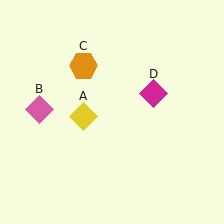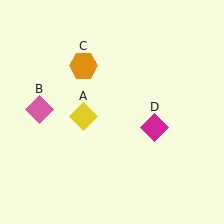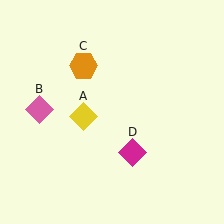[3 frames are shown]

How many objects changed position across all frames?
1 object changed position: magenta diamond (object D).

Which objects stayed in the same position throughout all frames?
Yellow diamond (object A) and pink diamond (object B) and orange hexagon (object C) remained stationary.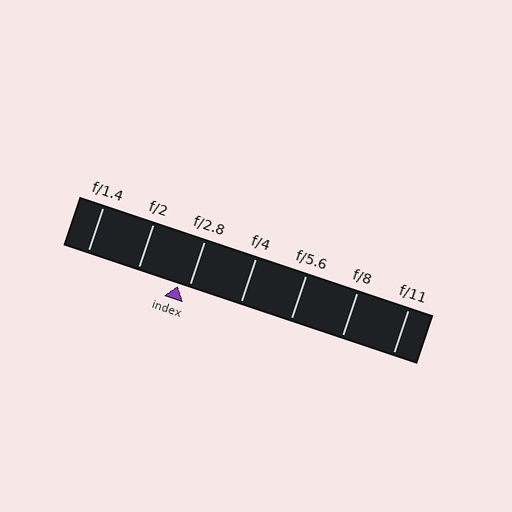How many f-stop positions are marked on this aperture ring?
There are 7 f-stop positions marked.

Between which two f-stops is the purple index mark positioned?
The index mark is between f/2 and f/2.8.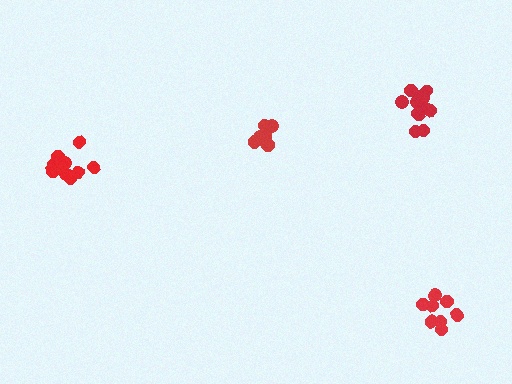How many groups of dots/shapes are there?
There are 4 groups.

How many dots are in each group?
Group 1: 8 dots, Group 2: 8 dots, Group 3: 12 dots, Group 4: 12 dots (40 total).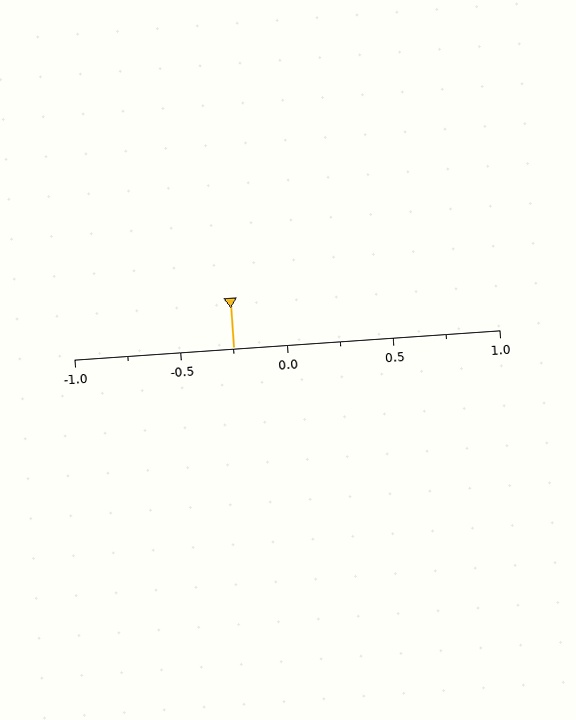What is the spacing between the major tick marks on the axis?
The major ticks are spaced 0.5 apart.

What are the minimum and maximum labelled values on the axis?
The axis runs from -1.0 to 1.0.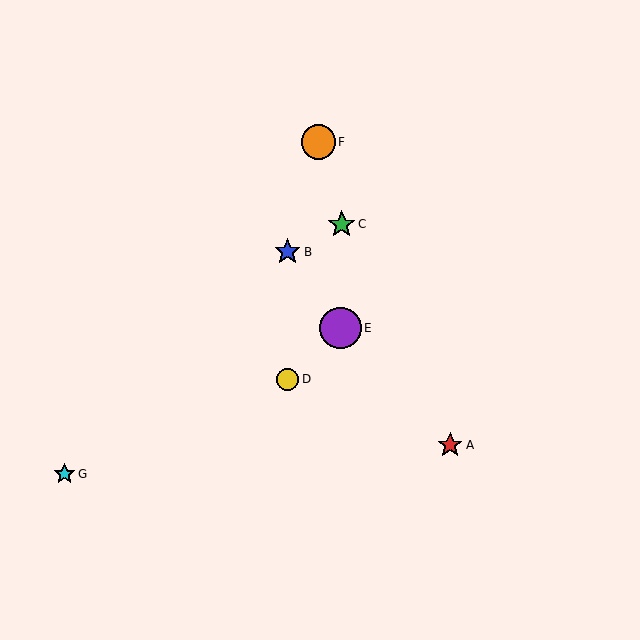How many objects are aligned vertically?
2 objects (B, D) are aligned vertically.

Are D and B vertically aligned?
Yes, both are at x≈288.